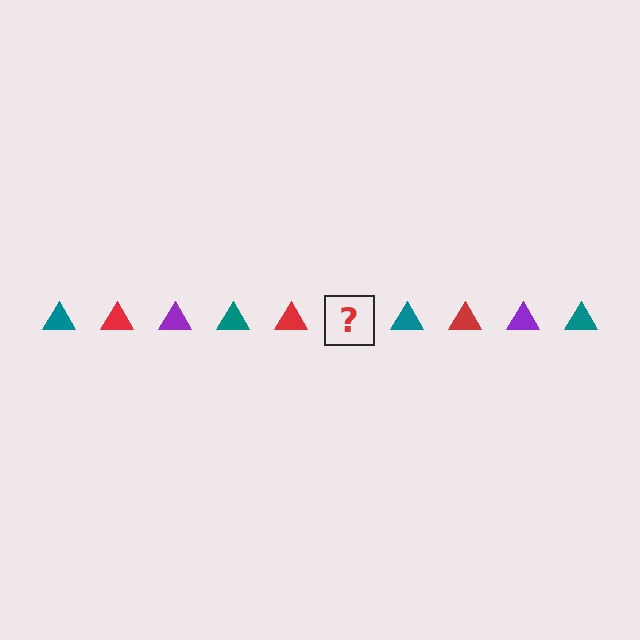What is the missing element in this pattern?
The missing element is a purple triangle.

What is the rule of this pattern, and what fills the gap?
The rule is that the pattern cycles through teal, red, purple triangles. The gap should be filled with a purple triangle.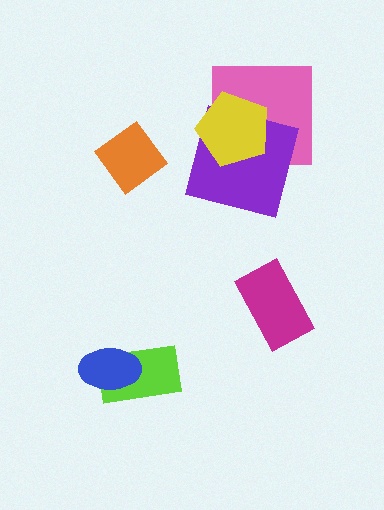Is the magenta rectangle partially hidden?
No, no other shape covers it.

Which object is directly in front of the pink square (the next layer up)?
The purple square is directly in front of the pink square.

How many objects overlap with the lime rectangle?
1 object overlaps with the lime rectangle.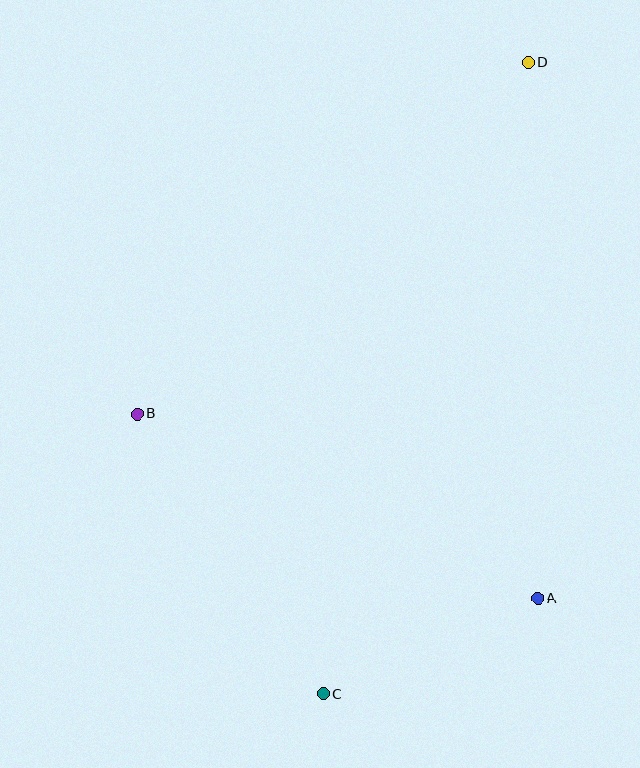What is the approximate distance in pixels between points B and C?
The distance between B and C is approximately 336 pixels.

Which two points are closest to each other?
Points A and C are closest to each other.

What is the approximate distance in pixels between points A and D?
The distance between A and D is approximately 536 pixels.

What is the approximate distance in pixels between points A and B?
The distance between A and B is approximately 441 pixels.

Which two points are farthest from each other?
Points C and D are farthest from each other.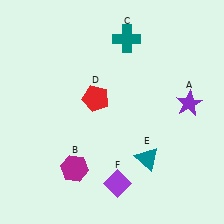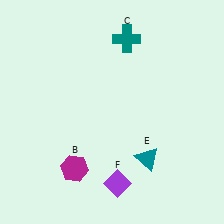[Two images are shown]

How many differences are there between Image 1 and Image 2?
There are 2 differences between the two images.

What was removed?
The red pentagon (D), the purple star (A) were removed in Image 2.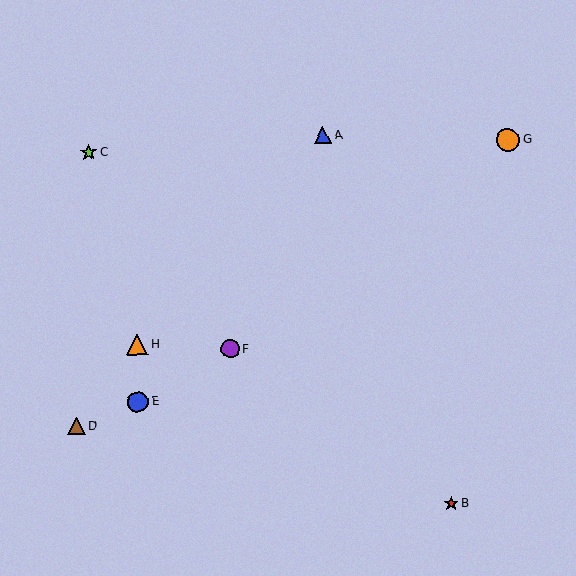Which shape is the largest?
The orange circle (labeled G) is the largest.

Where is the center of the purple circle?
The center of the purple circle is at (231, 349).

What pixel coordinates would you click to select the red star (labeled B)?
Click at (451, 504) to select the red star B.